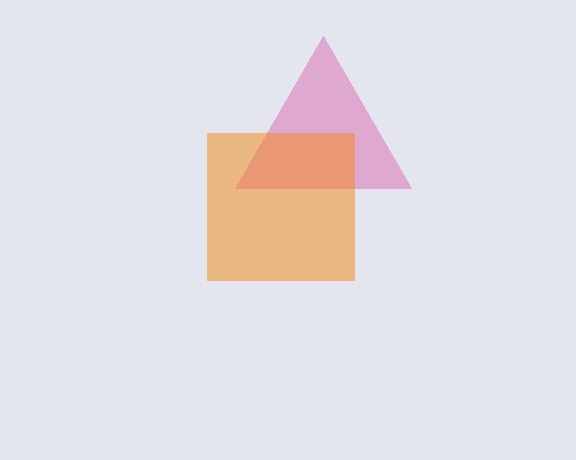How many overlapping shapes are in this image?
There are 2 overlapping shapes in the image.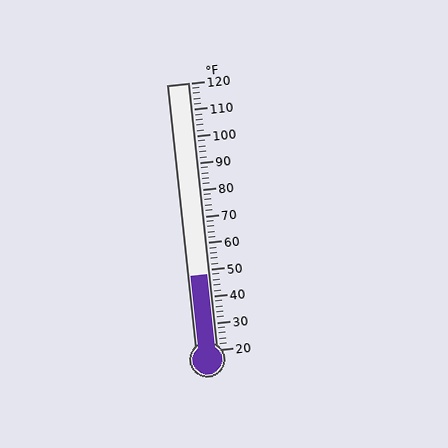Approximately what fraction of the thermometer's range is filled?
The thermometer is filled to approximately 30% of its range.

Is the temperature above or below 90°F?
The temperature is below 90°F.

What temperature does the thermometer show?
The thermometer shows approximately 48°F.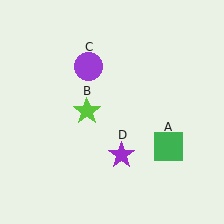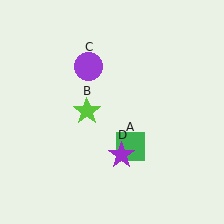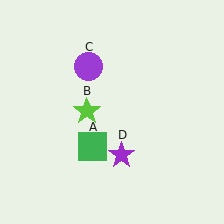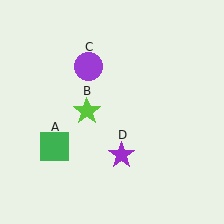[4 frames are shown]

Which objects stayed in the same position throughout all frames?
Lime star (object B) and purple circle (object C) and purple star (object D) remained stationary.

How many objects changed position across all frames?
1 object changed position: green square (object A).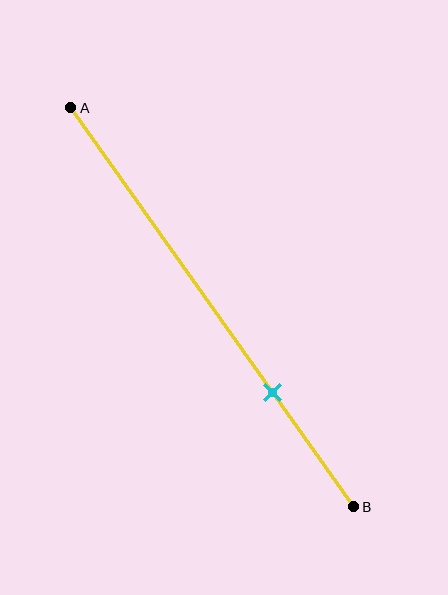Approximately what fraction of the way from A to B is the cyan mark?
The cyan mark is approximately 70% of the way from A to B.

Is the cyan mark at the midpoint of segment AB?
No, the mark is at about 70% from A, not at the 50% midpoint.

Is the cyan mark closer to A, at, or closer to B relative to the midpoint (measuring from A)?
The cyan mark is closer to point B than the midpoint of segment AB.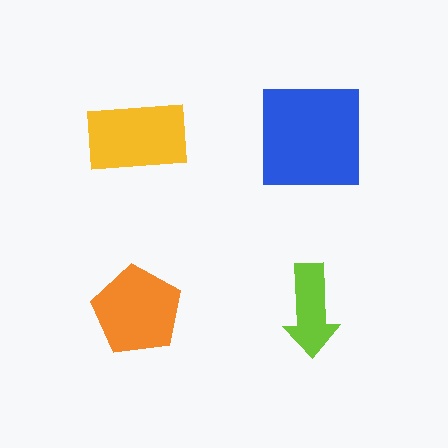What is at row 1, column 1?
A yellow rectangle.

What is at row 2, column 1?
An orange pentagon.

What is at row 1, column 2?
A blue square.